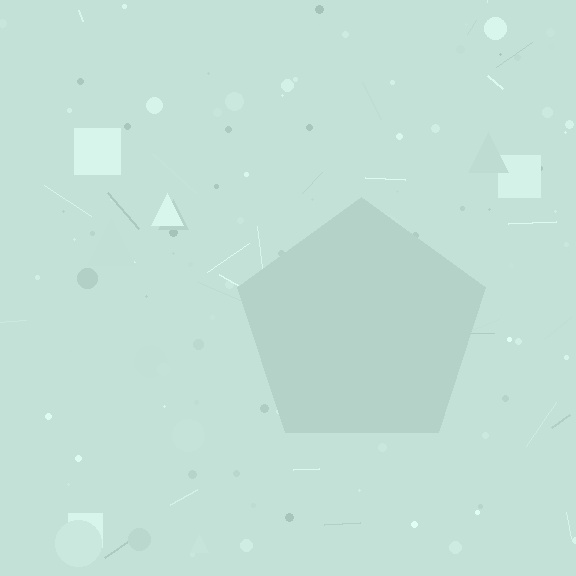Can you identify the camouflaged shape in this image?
The camouflaged shape is a pentagon.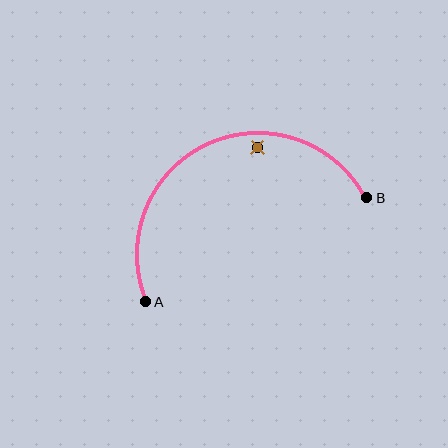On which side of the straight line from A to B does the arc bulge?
The arc bulges above the straight line connecting A and B.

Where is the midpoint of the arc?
The arc midpoint is the point on the curve farthest from the straight line joining A and B. It sits above that line.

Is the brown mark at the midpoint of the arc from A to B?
No — the brown mark does not lie on the arc at all. It sits slightly inside the curve.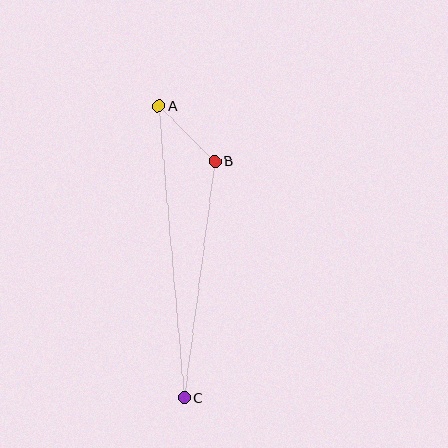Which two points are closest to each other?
Points A and B are closest to each other.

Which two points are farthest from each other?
Points A and C are farthest from each other.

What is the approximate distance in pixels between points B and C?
The distance between B and C is approximately 239 pixels.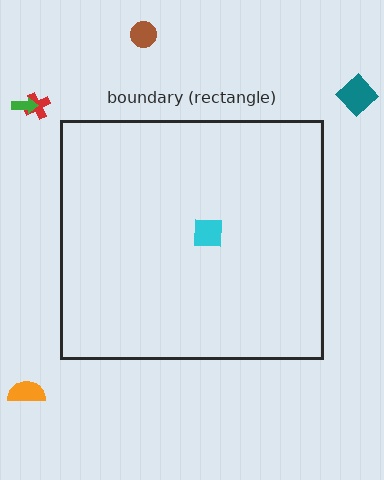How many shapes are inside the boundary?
1 inside, 5 outside.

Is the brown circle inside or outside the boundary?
Outside.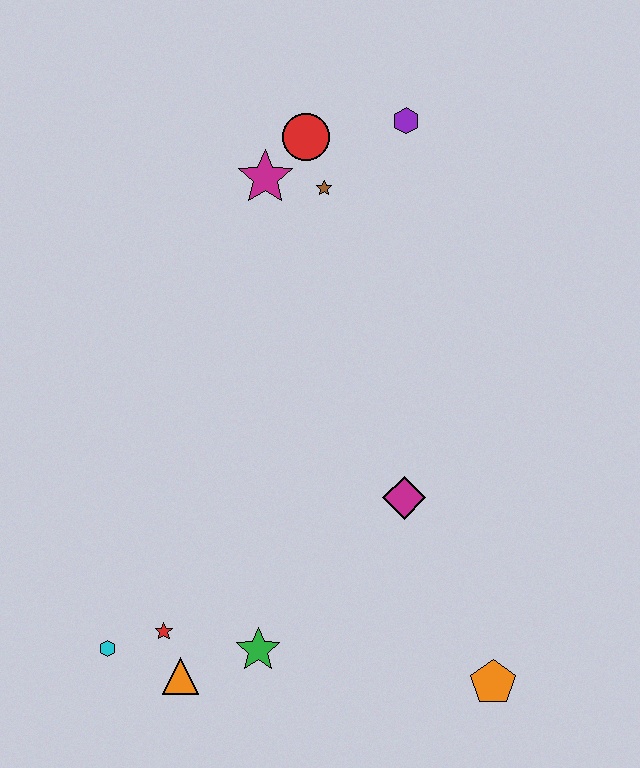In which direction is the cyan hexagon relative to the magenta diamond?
The cyan hexagon is to the left of the magenta diamond.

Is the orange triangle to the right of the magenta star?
No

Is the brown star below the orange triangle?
No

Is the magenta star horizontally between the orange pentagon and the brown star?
No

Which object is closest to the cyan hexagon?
The red star is closest to the cyan hexagon.